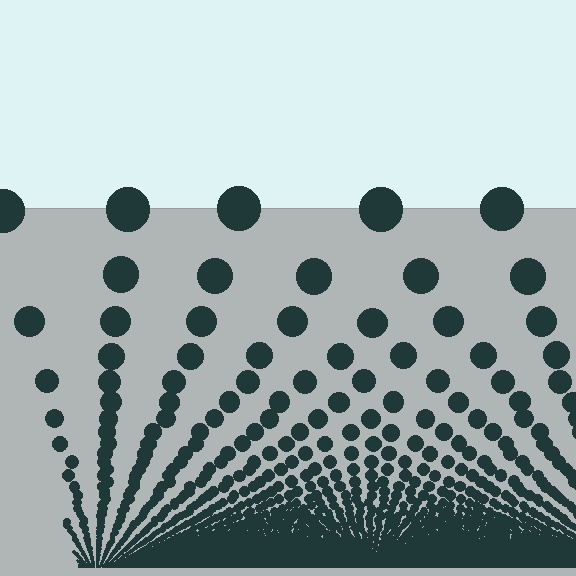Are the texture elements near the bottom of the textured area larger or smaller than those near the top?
Smaller. The gradient is inverted — elements near the bottom are smaller and denser.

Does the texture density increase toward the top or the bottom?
Density increases toward the bottom.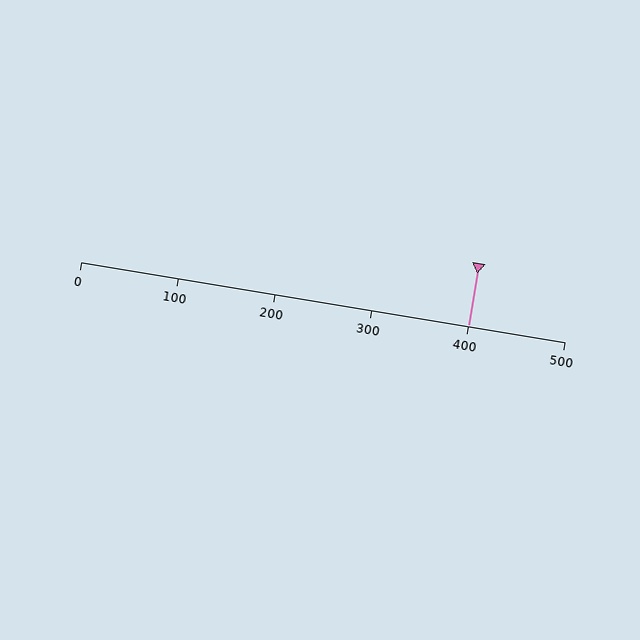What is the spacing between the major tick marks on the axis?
The major ticks are spaced 100 apart.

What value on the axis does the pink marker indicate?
The marker indicates approximately 400.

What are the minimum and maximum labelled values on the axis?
The axis runs from 0 to 500.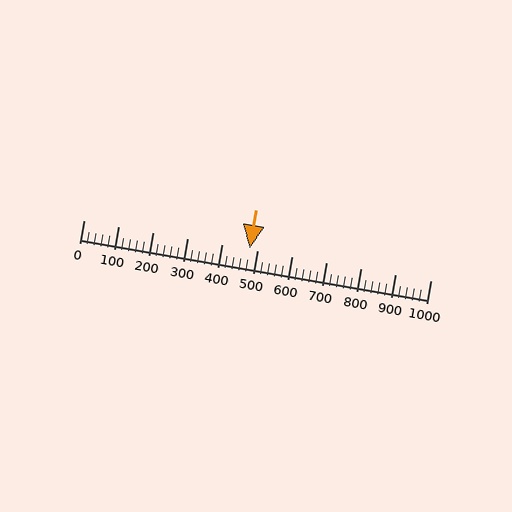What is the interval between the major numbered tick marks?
The major tick marks are spaced 100 units apart.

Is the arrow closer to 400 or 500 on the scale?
The arrow is closer to 500.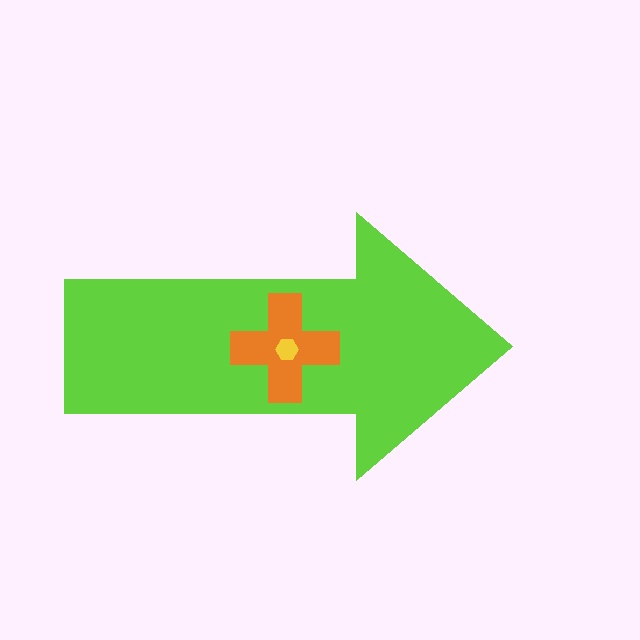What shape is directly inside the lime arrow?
The orange cross.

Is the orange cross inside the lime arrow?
Yes.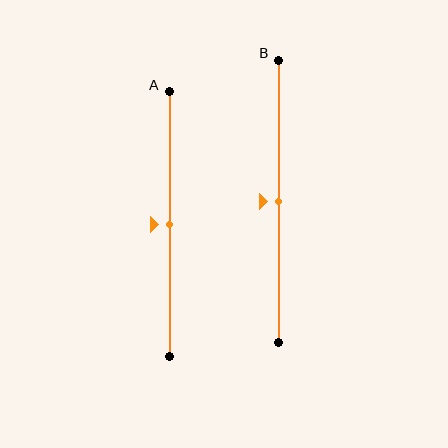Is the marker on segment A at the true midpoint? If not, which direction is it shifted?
Yes, the marker on segment A is at the true midpoint.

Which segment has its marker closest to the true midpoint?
Segment A has its marker closest to the true midpoint.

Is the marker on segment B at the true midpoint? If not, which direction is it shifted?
Yes, the marker on segment B is at the true midpoint.